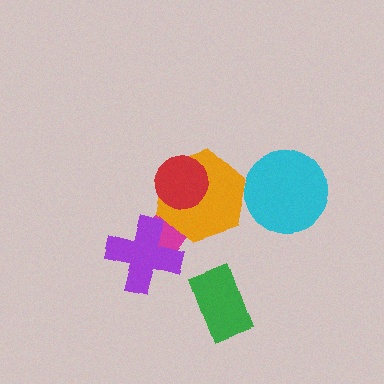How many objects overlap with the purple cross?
1 object overlaps with the purple cross.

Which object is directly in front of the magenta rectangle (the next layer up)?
The purple cross is directly in front of the magenta rectangle.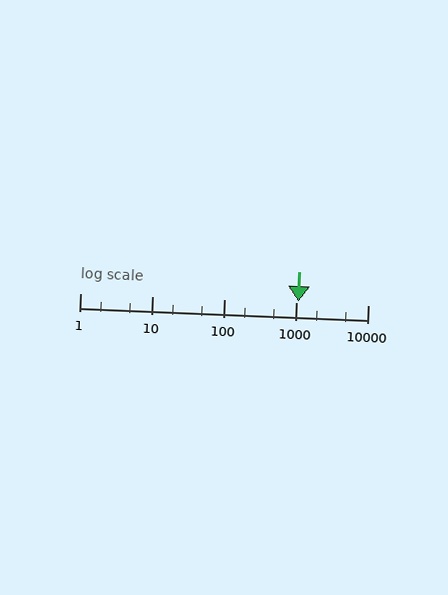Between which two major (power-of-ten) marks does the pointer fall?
The pointer is between 1000 and 10000.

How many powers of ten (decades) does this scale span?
The scale spans 4 decades, from 1 to 10000.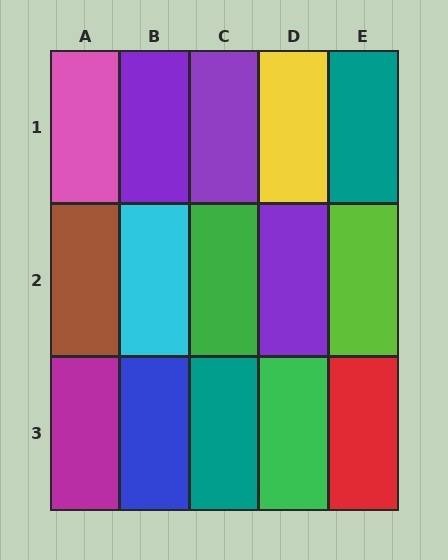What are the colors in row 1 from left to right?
Pink, purple, purple, yellow, teal.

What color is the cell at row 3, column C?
Teal.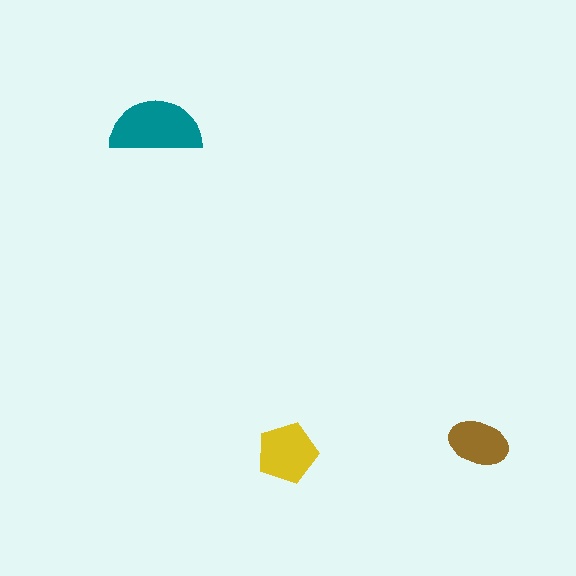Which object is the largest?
The teal semicircle.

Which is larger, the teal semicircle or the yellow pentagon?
The teal semicircle.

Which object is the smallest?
The brown ellipse.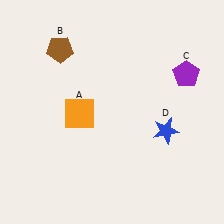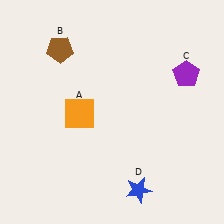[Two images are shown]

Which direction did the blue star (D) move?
The blue star (D) moved down.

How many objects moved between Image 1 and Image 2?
1 object moved between the two images.